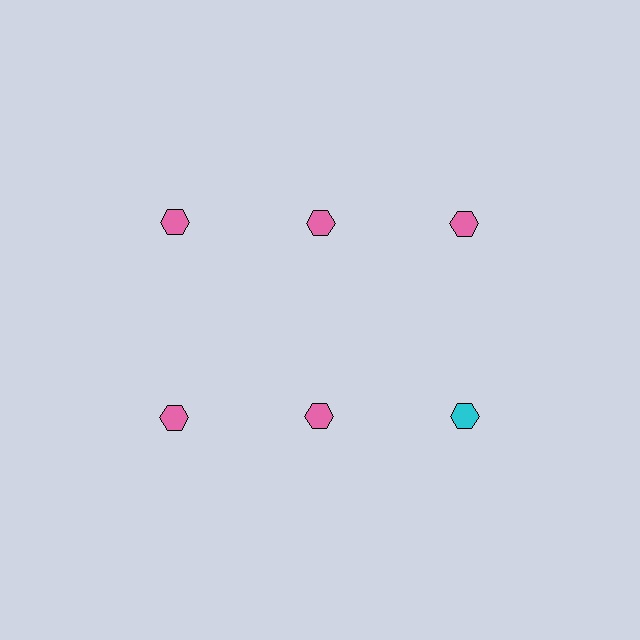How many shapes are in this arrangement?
There are 6 shapes arranged in a grid pattern.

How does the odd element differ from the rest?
It has a different color: cyan instead of pink.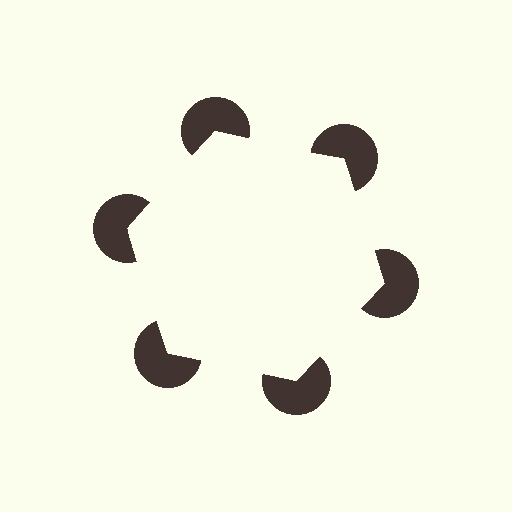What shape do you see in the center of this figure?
An illusory hexagon — its edges are inferred from the aligned wedge cuts in the pac-man discs, not physically drawn.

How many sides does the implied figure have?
6 sides.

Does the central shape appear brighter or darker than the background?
It typically appears slightly brighter than the background, even though no actual brightness change is drawn.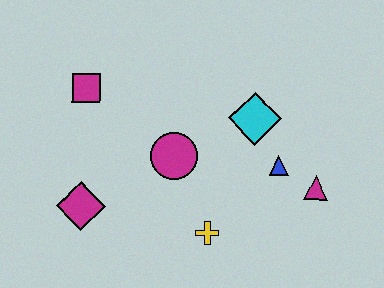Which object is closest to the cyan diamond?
The blue triangle is closest to the cyan diamond.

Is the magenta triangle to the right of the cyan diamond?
Yes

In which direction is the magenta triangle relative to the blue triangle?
The magenta triangle is to the right of the blue triangle.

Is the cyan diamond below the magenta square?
Yes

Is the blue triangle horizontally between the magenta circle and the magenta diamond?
No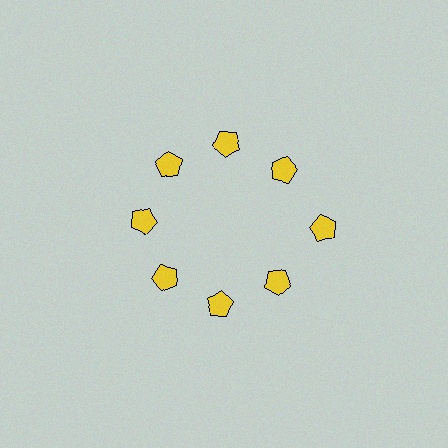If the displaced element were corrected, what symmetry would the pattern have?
It would have 8-fold rotational symmetry — the pattern would map onto itself every 45 degrees.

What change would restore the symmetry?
The symmetry would be restored by moving it inward, back onto the ring so that all 8 pentagons sit at equal angles and equal distance from the center.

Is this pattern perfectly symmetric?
No. The 8 yellow pentagons are arranged in a ring, but one element near the 3 o'clock position is pushed outward from the center, breaking the 8-fold rotational symmetry.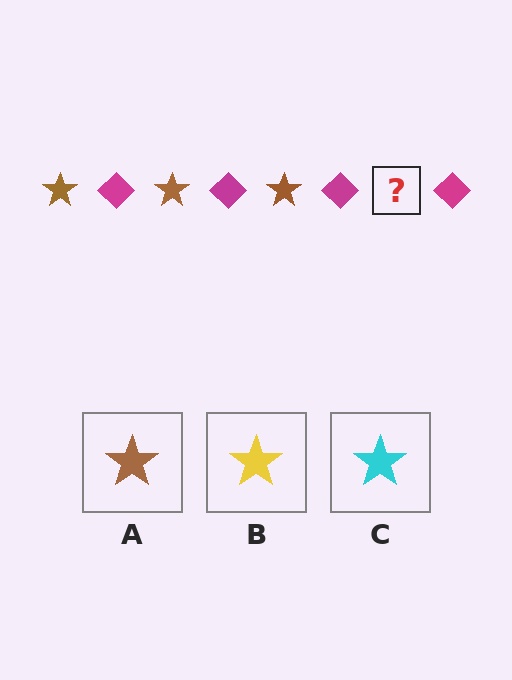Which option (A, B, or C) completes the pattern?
A.